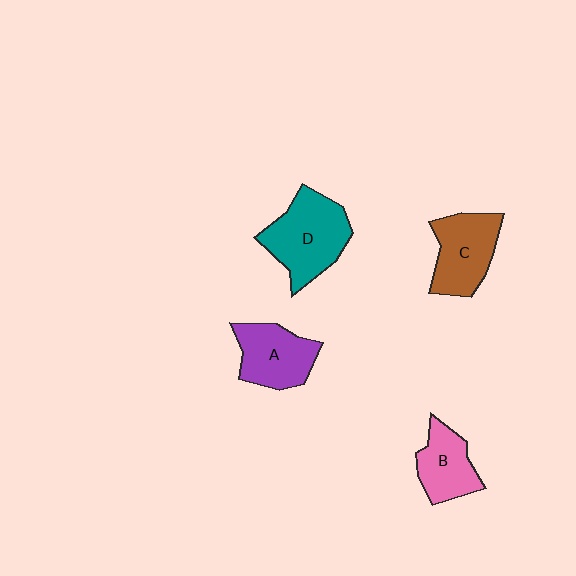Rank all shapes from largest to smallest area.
From largest to smallest: D (teal), C (brown), A (purple), B (pink).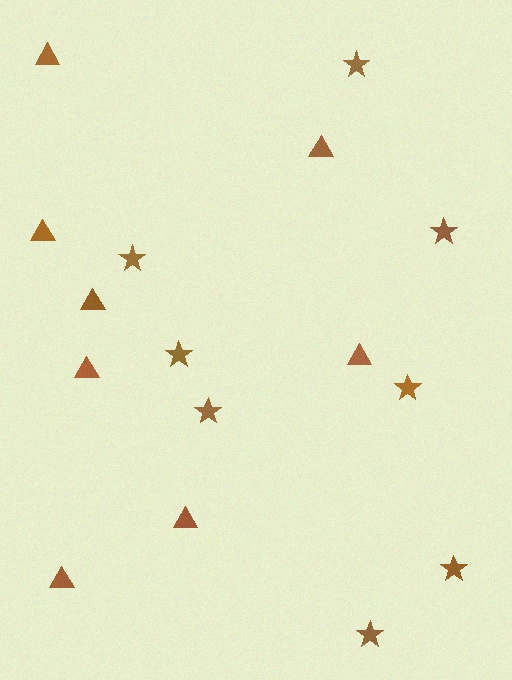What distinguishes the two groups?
There are 2 groups: one group of stars (8) and one group of triangles (8).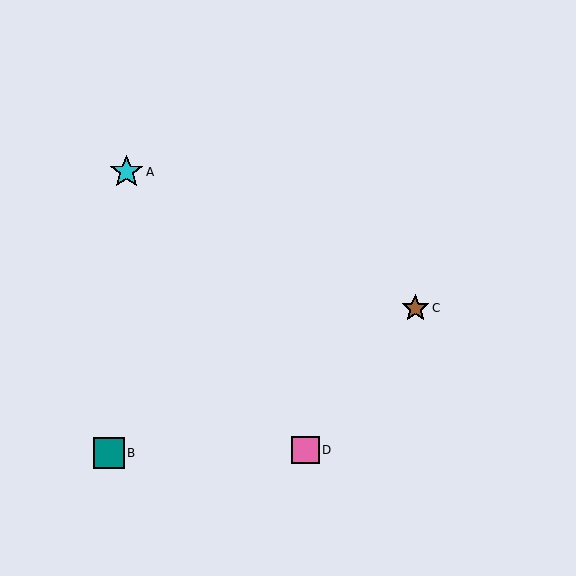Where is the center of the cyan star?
The center of the cyan star is at (126, 172).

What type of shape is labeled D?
Shape D is a pink square.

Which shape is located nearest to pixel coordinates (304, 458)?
The pink square (labeled D) at (305, 450) is nearest to that location.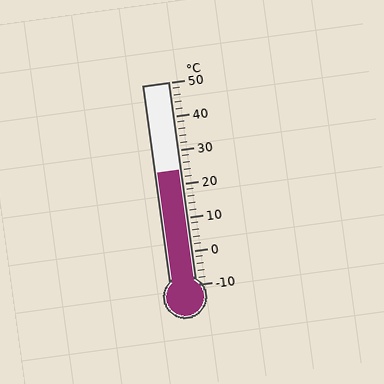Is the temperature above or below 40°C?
The temperature is below 40°C.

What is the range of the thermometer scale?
The thermometer scale ranges from -10°C to 50°C.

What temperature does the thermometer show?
The thermometer shows approximately 24°C.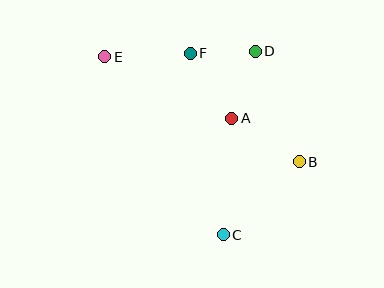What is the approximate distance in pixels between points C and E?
The distance between C and E is approximately 214 pixels.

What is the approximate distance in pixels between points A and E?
The distance between A and E is approximately 141 pixels.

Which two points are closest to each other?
Points D and F are closest to each other.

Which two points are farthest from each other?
Points B and E are farthest from each other.